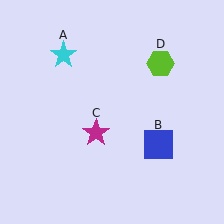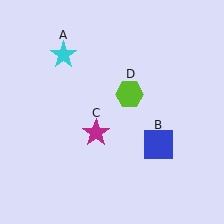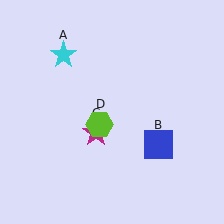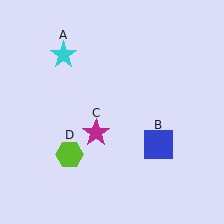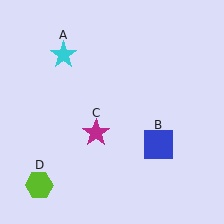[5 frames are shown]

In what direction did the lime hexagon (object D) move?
The lime hexagon (object D) moved down and to the left.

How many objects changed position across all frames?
1 object changed position: lime hexagon (object D).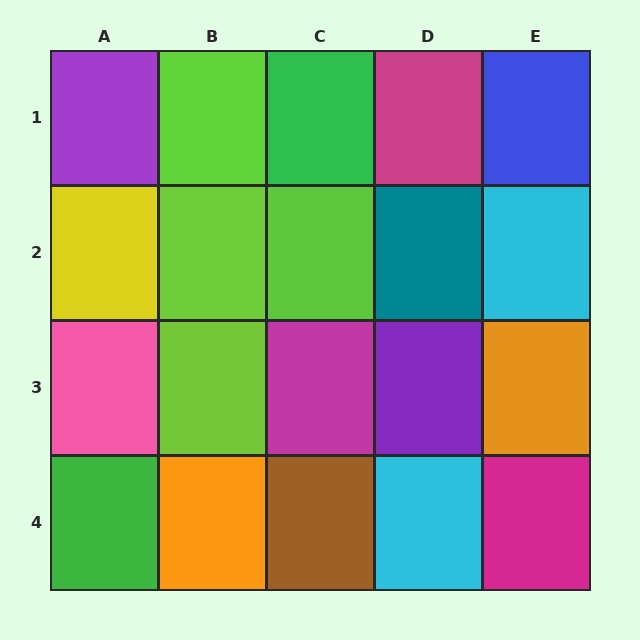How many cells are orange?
2 cells are orange.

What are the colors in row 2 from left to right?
Yellow, lime, lime, teal, cyan.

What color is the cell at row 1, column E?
Blue.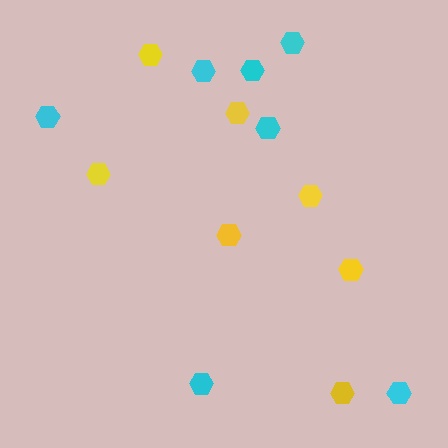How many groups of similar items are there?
There are 2 groups: one group of cyan hexagons (7) and one group of yellow hexagons (7).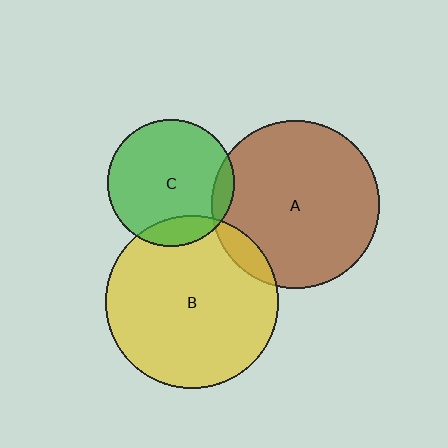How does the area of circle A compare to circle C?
Approximately 1.8 times.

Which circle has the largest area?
Circle B (yellow).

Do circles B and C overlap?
Yes.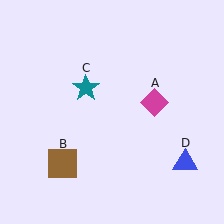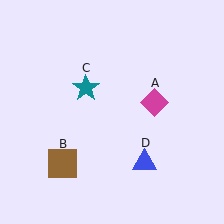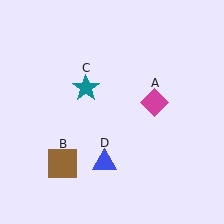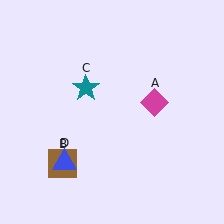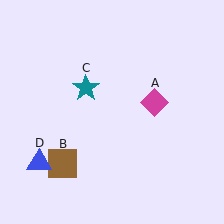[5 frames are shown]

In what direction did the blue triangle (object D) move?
The blue triangle (object D) moved left.